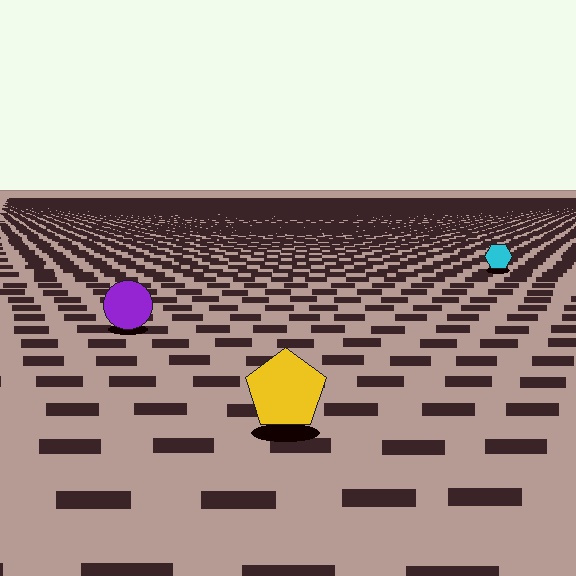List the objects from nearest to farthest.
From nearest to farthest: the yellow pentagon, the purple circle, the cyan hexagon.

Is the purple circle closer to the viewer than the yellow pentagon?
No. The yellow pentagon is closer — you can tell from the texture gradient: the ground texture is coarser near it.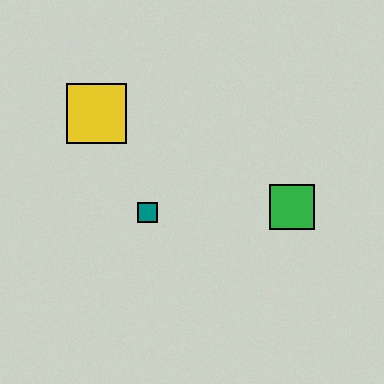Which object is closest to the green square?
The teal square is closest to the green square.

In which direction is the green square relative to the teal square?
The green square is to the right of the teal square.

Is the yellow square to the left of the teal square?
Yes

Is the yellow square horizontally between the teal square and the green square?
No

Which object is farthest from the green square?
The yellow square is farthest from the green square.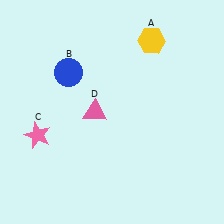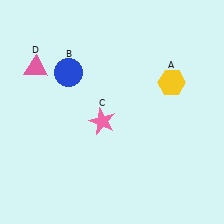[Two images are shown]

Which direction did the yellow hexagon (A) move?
The yellow hexagon (A) moved down.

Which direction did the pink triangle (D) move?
The pink triangle (D) moved left.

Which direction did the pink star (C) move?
The pink star (C) moved right.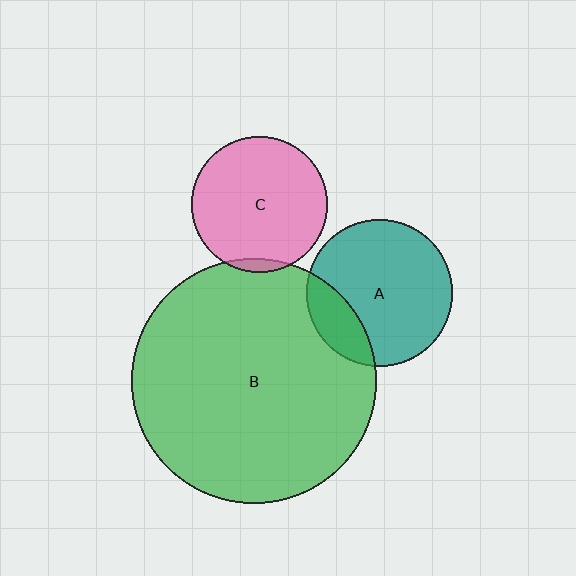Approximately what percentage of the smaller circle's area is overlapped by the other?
Approximately 20%.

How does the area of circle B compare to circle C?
Approximately 3.3 times.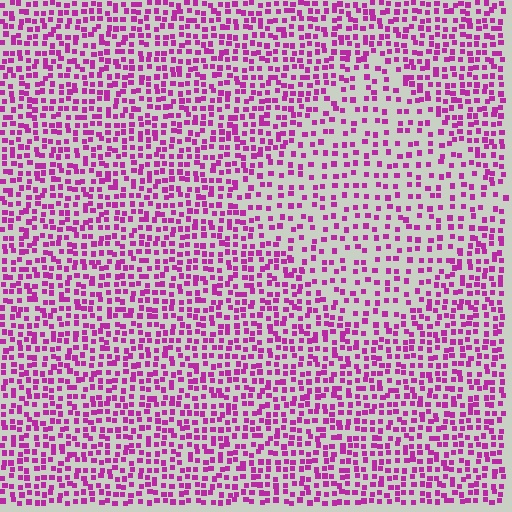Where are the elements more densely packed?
The elements are more densely packed outside the diamond boundary.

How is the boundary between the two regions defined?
The boundary is defined by a change in element density (approximately 1.7x ratio). All elements are the same color, size, and shape.